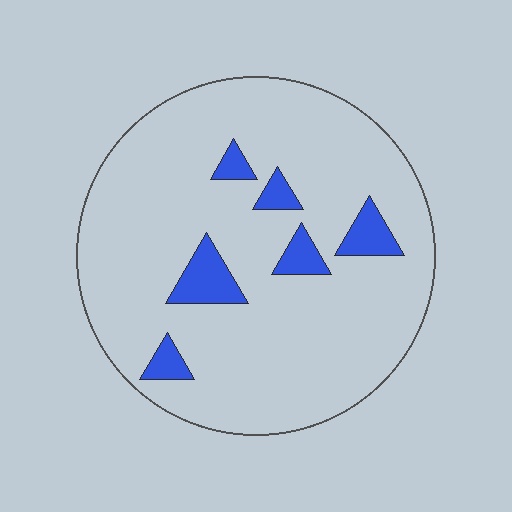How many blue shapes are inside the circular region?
6.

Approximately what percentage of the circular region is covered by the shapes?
Approximately 10%.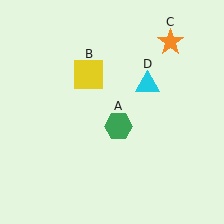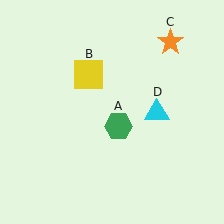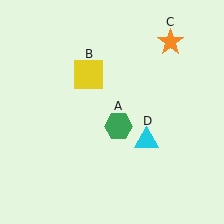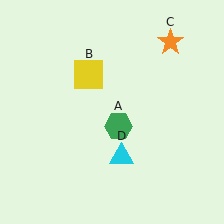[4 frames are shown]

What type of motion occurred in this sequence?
The cyan triangle (object D) rotated clockwise around the center of the scene.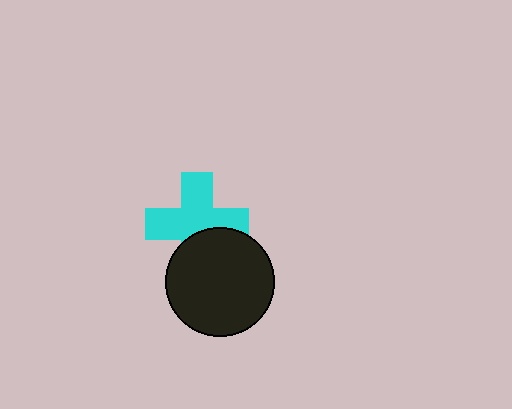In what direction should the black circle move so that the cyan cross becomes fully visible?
The black circle should move down. That is the shortest direction to clear the overlap and leave the cyan cross fully visible.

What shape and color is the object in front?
The object in front is a black circle.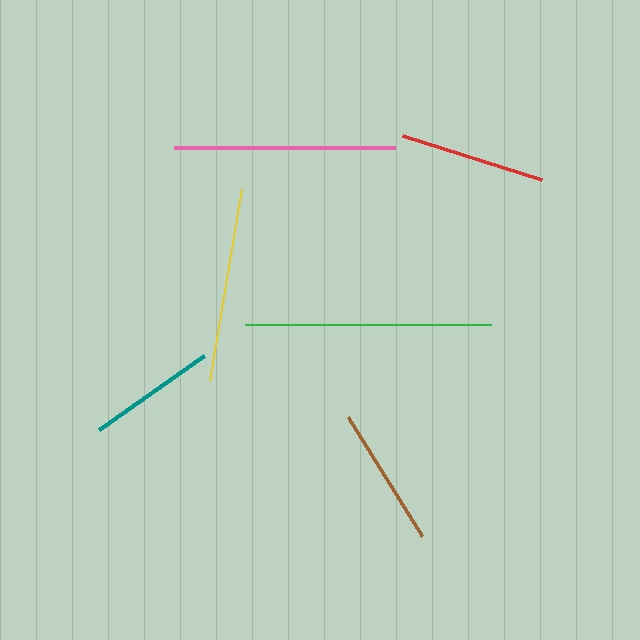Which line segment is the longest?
The green line is the longest at approximately 246 pixels.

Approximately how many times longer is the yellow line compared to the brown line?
The yellow line is approximately 1.4 times the length of the brown line.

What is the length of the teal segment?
The teal segment is approximately 128 pixels long.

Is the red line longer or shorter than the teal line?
The red line is longer than the teal line.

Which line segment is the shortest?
The teal line is the shortest at approximately 128 pixels.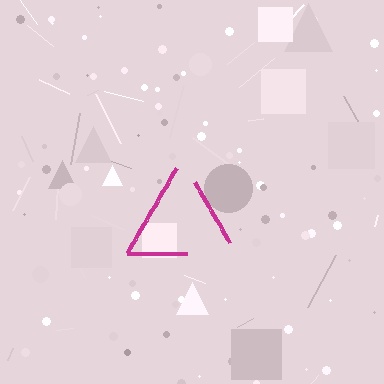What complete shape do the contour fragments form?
The contour fragments form a triangle.